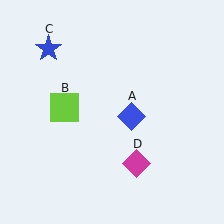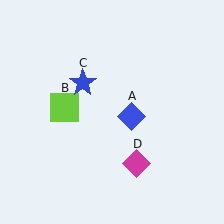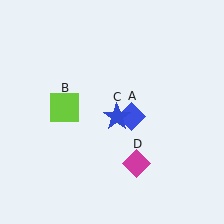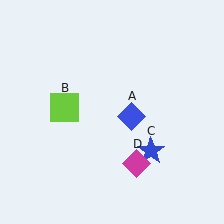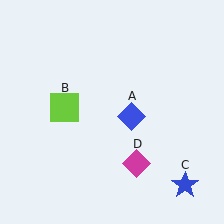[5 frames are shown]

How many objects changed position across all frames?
1 object changed position: blue star (object C).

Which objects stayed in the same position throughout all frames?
Blue diamond (object A) and lime square (object B) and magenta diamond (object D) remained stationary.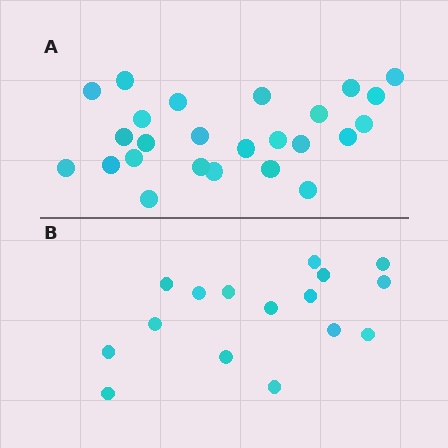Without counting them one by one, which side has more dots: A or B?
Region A (the top region) has more dots.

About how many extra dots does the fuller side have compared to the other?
Region A has roughly 8 or so more dots than region B.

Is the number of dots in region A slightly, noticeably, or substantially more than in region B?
Region A has substantially more. The ratio is roughly 1.6 to 1.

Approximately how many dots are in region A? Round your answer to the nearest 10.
About 20 dots. (The exact count is 25, which rounds to 20.)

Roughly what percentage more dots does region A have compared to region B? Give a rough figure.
About 55% more.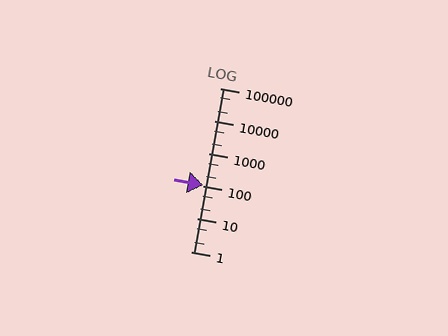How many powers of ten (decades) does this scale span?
The scale spans 5 decades, from 1 to 100000.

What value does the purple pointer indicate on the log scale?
The pointer indicates approximately 110.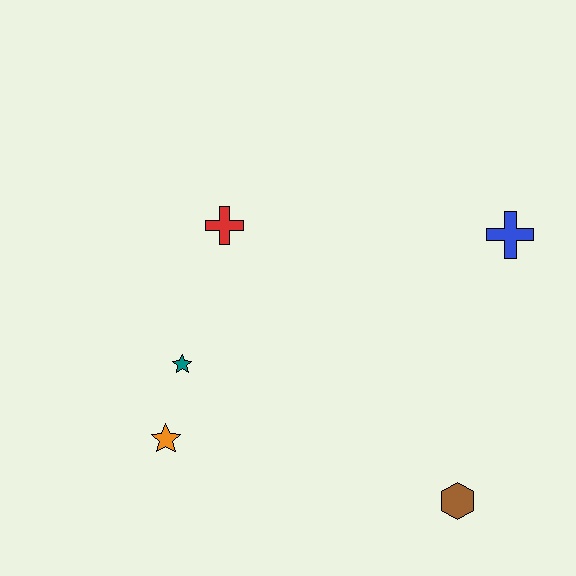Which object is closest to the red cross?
The teal star is closest to the red cross.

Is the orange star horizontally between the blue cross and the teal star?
No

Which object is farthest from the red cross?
The brown hexagon is farthest from the red cross.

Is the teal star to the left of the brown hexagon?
Yes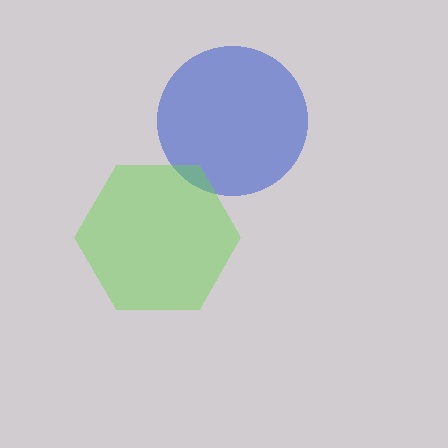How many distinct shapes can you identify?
There are 2 distinct shapes: a blue circle, a lime hexagon.